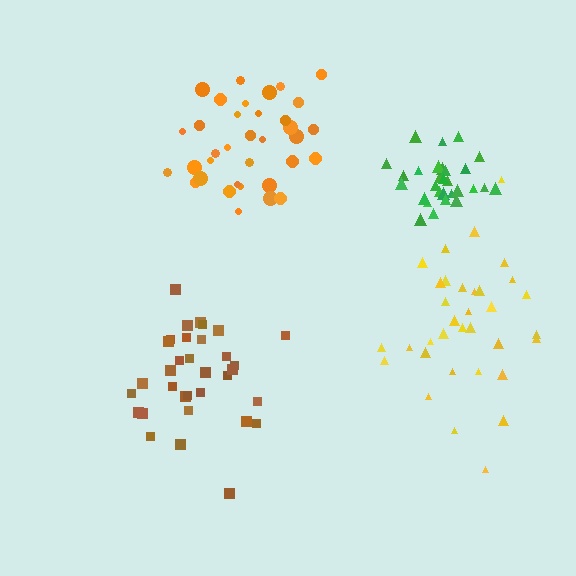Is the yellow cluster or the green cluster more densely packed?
Green.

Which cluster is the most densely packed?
Green.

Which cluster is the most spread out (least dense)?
Yellow.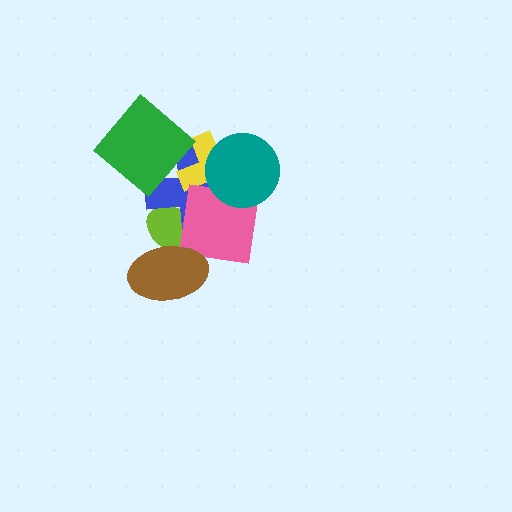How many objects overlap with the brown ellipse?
2 objects overlap with the brown ellipse.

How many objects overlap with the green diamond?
1 object overlaps with the green diamond.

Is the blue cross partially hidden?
Yes, it is partially covered by another shape.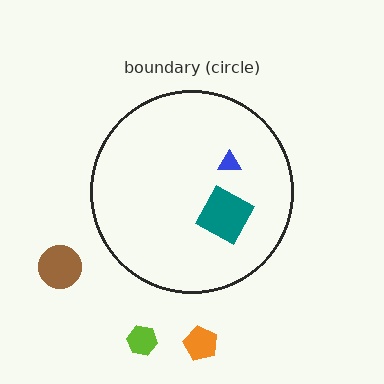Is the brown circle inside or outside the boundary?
Outside.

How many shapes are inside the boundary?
2 inside, 3 outside.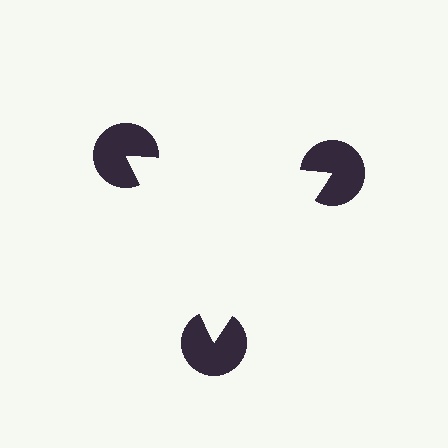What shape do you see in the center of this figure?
An illusory triangle — its edges are inferred from the aligned wedge cuts in the pac-man discs, not physically drawn.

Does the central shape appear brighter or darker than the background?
It typically appears slightly brighter than the background, even though no actual brightness change is drawn.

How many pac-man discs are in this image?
There are 3 — one at each vertex of the illusory triangle.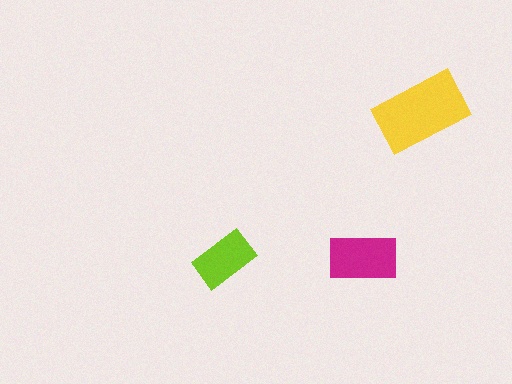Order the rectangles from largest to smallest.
the yellow one, the magenta one, the lime one.